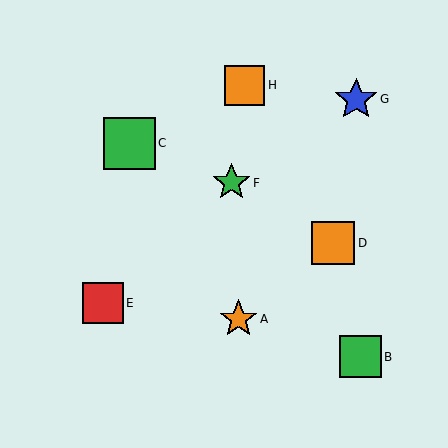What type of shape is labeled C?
Shape C is a green square.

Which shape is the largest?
The green square (labeled C) is the largest.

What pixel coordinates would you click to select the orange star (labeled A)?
Click at (238, 319) to select the orange star A.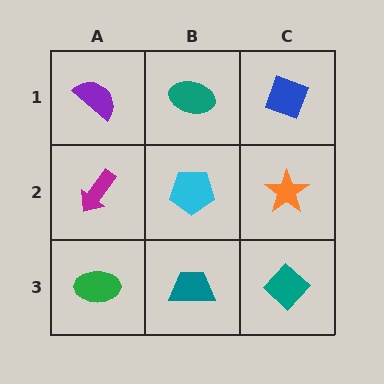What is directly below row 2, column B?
A teal trapezoid.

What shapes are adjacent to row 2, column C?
A blue diamond (row 1, column C), a teal diamond (row 3, column C), a cyan pentagon (row 2, column B).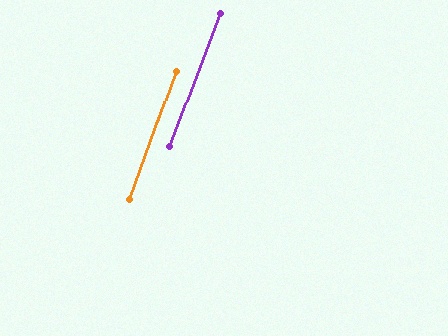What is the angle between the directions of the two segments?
Approximately 0 degrees.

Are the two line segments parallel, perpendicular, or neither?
Parallel — their directions differ by only 0.5°.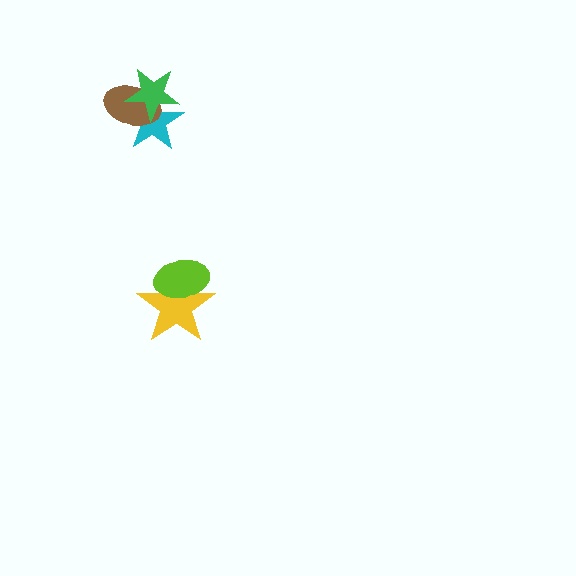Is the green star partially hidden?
No, no other shape covers it.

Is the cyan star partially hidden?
Yes, it is partially covered by another shape.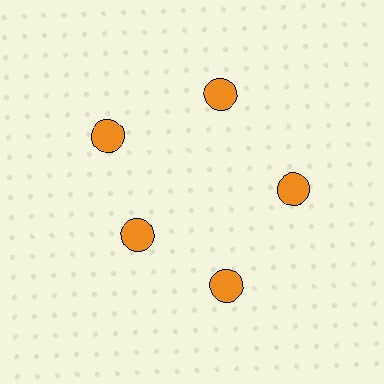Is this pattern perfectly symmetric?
No. The 5 orange circles are arranged in a ring, but one element near the 8 o'clock position is pulled inward toward the center, breaking the 5-fold rotational symmetry.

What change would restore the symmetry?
The symmetry would be restored by moving it outward, back onto the ring so that all 5 circles sit at equal angles and equal distance from the center.